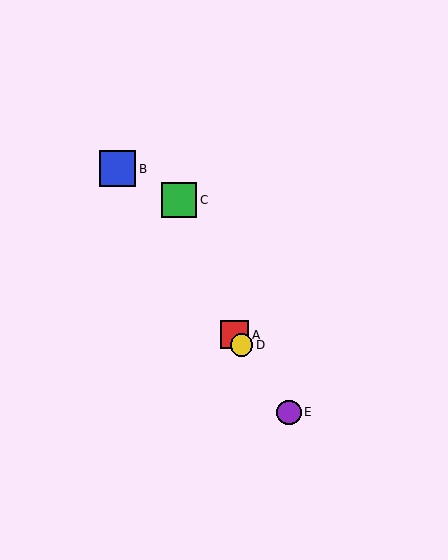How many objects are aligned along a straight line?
4 objects (A, B, D, E) are aligned along a straight line.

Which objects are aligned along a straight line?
Objects A, B, D, E are aligned along a straight line.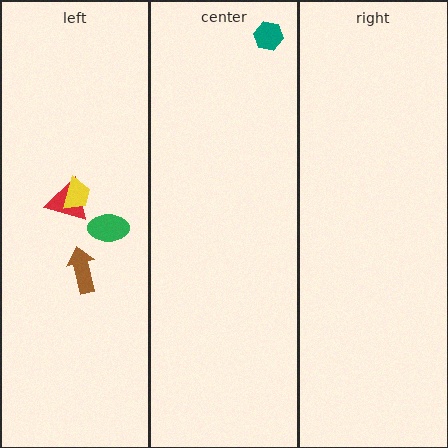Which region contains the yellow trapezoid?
The left region.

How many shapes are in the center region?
1.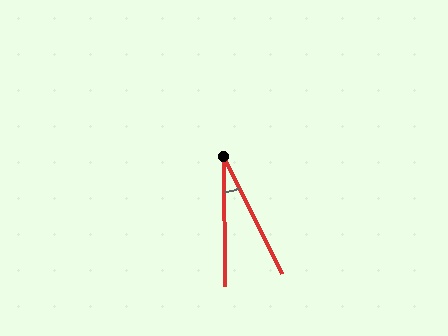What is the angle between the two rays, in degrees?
Approximately 26 degrees.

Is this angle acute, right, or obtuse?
It is acute.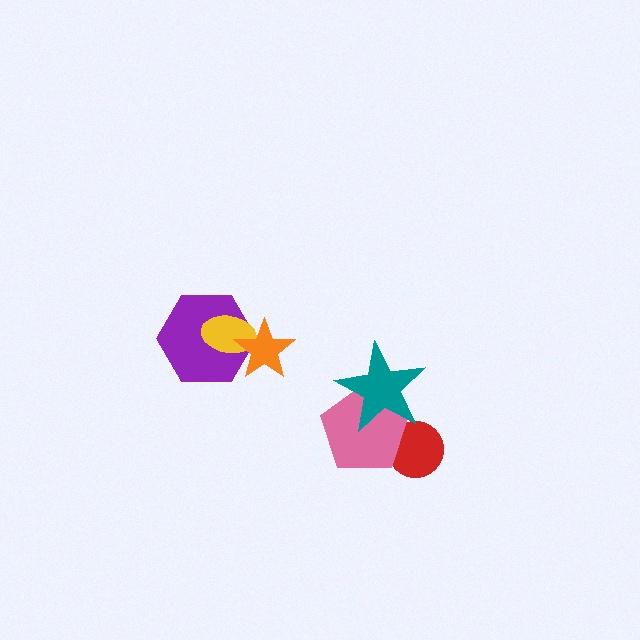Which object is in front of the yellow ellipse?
The orange star is in front of the yellow ellipse.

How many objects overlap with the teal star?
1 object overlaps with the teal star.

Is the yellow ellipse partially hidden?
Yes, it is partially covered by another shape.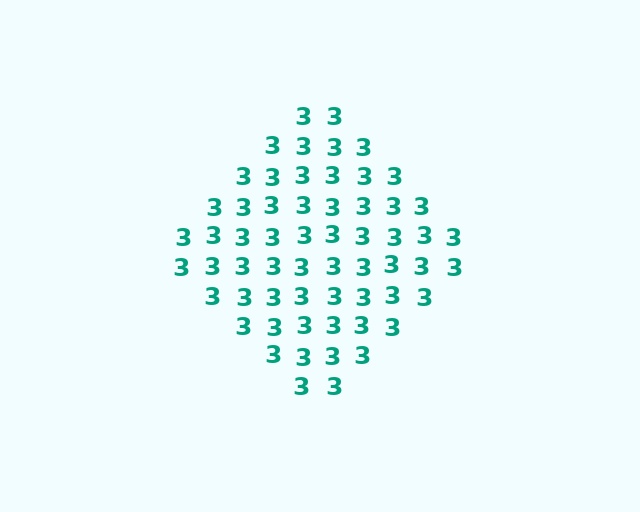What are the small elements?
The small elements are digit 3's.